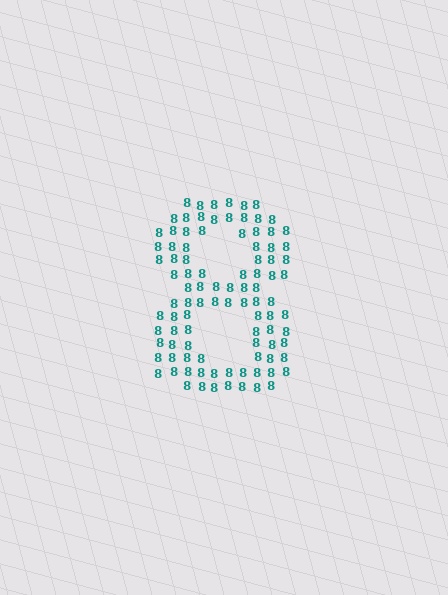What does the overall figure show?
The overall figure shows the digit 8.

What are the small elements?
The small elements are digit 8's.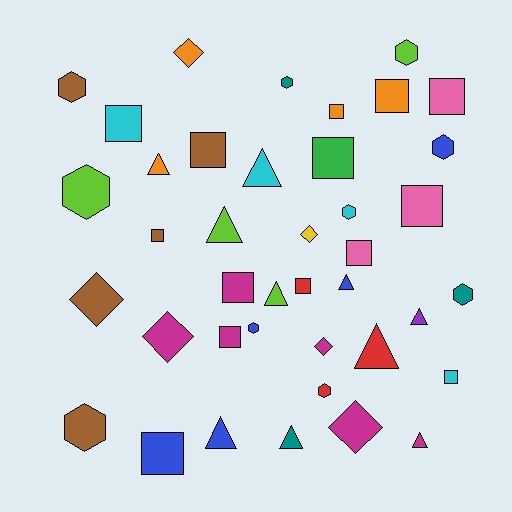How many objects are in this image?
There are 40 objects.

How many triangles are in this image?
There are 10 triangles.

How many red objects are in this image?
There are 3 red objects.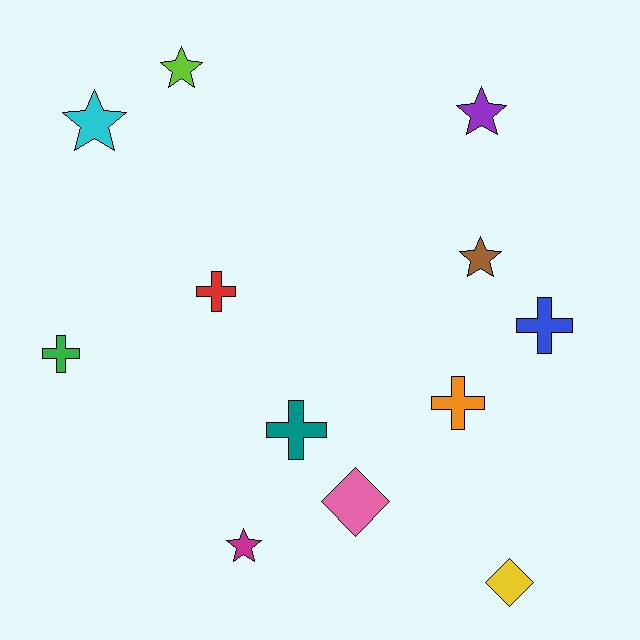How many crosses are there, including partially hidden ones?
There are 5 crosses.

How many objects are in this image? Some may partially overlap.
There are 12 objects.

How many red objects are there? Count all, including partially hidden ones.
There is 1 red object.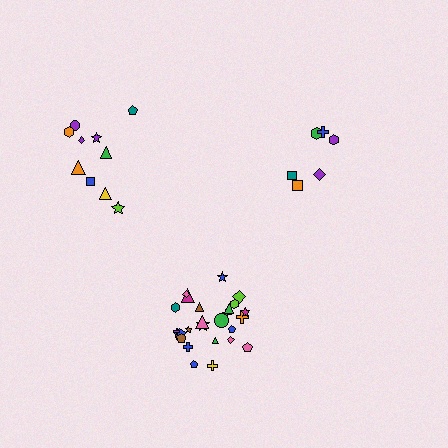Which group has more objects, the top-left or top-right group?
The top-left group.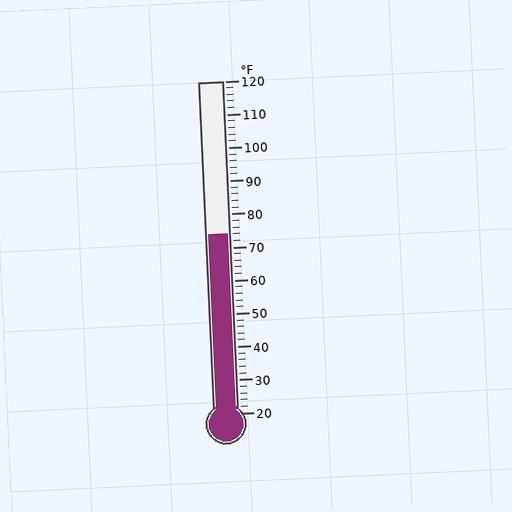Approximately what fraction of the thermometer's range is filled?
The thermometer is filled to approximately 55% of its range.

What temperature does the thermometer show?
The thermometer shows approximately 74°F.